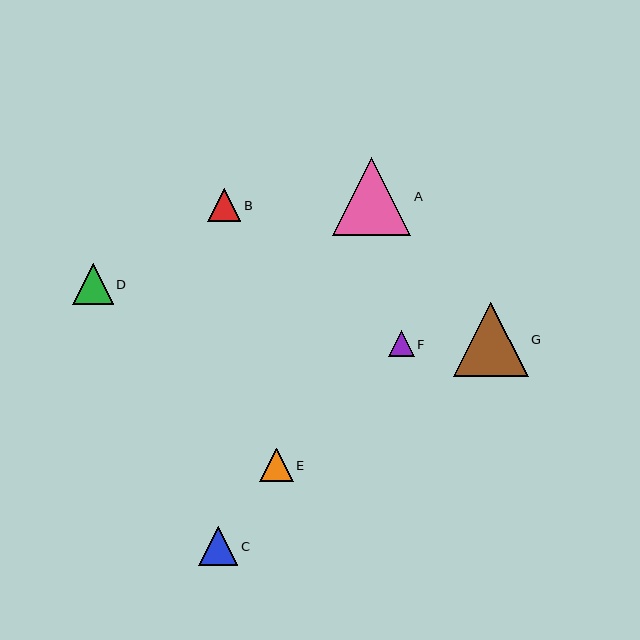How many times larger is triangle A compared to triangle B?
Triangle A is approximately 2.4 times the size of triangle B.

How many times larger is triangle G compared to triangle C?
Triangle G is approximately 1.9 times the size of triangle C.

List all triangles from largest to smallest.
From largest to smallest: A, G, D, C, E, B, F.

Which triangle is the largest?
Triangle A is the largest with a size of approximately 79 pixels.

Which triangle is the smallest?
Triangle F is the smallest with a size of approximately 26 pixels.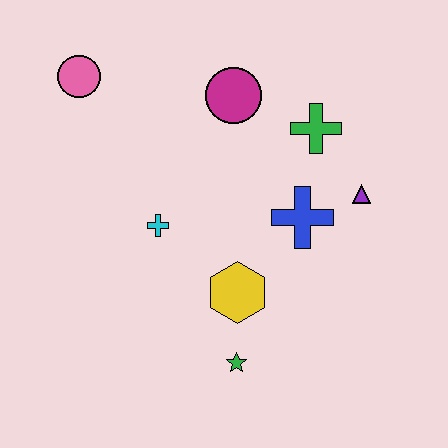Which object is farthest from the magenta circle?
The green star is farthest from the magenta circle.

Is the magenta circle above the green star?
Yes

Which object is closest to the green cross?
The purple triangle is closest to the green cross.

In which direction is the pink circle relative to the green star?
The pink circle is above the green star.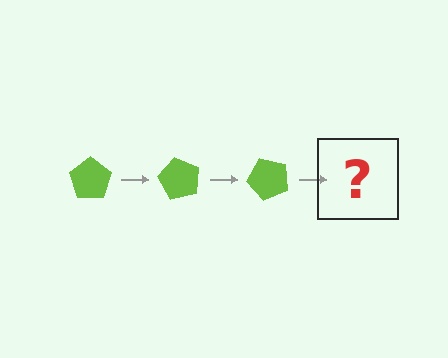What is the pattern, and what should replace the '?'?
The pattern is that the pentagon rotates 60 degrees each step. The '?' should be a lime pentagon rotated 180 degrees.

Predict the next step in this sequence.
The next step is a lime pentagon rotated 180 degrees.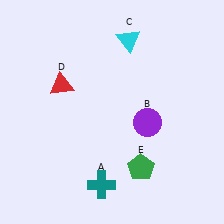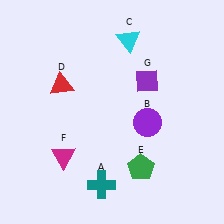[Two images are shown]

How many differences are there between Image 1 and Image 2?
There are 2 differences between the two images.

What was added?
A magenta triangle (F), a purple diamond (G) were added in Image 2.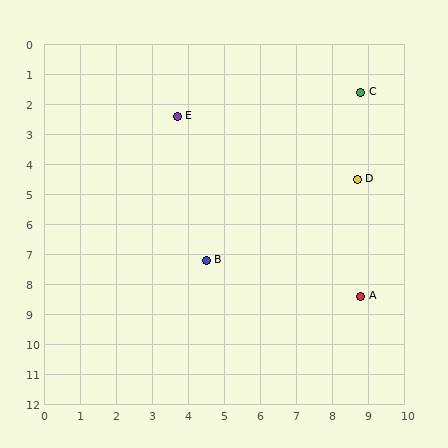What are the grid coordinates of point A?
Point A is at approximately (8.8, 8.4).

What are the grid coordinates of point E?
Point E is at approximately (3.7, 2.4).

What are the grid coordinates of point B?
Point B is at approximately (4.5, 7.2).